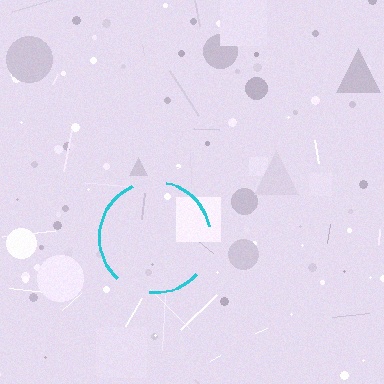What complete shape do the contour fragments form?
The contour fragments form a circle.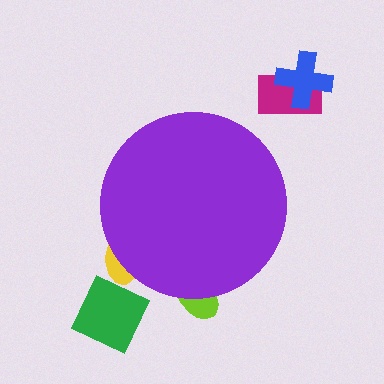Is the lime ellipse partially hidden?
Yes, the lime ellipse is partially hidden behind the purple circle.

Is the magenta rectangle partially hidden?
No, the magenta rectangle is fully visible.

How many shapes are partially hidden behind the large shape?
2 shapes are partially hidden.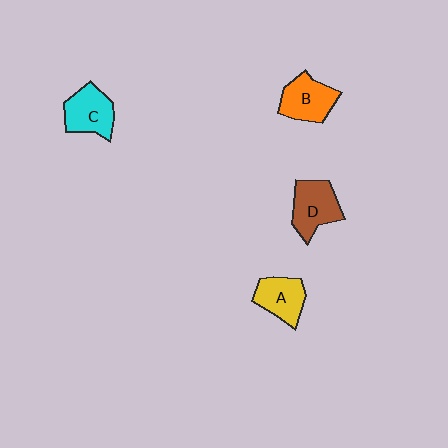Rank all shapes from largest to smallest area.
From largest to smallest: D (brown), B (orange), C (cyan), A (yellow).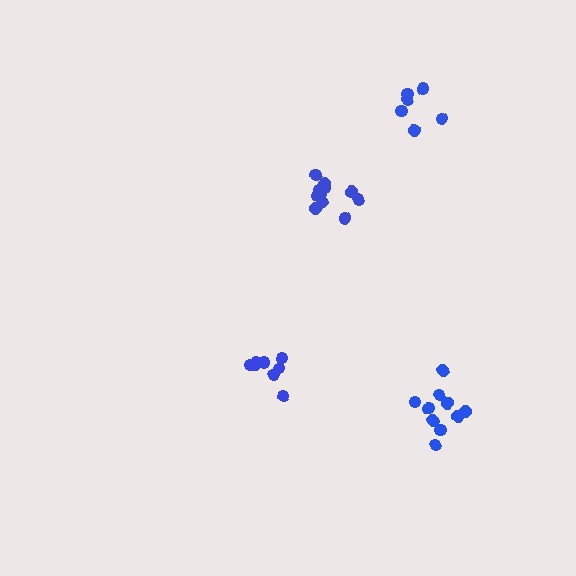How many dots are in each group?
Group 1: 11 dots, Group 2: 8 dots, Group 3: 6 dots, Group 4: 10 dots (35 total).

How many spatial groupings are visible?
There are 4 spatial groupings.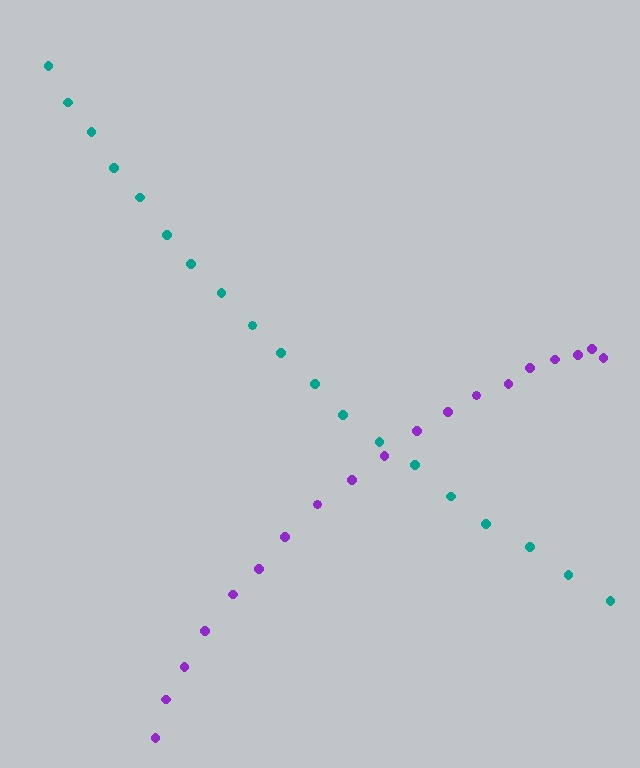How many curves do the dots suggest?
There are 2 distinct paths.